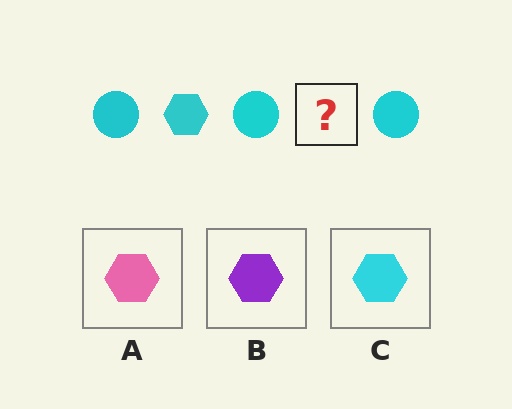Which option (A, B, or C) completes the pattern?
C.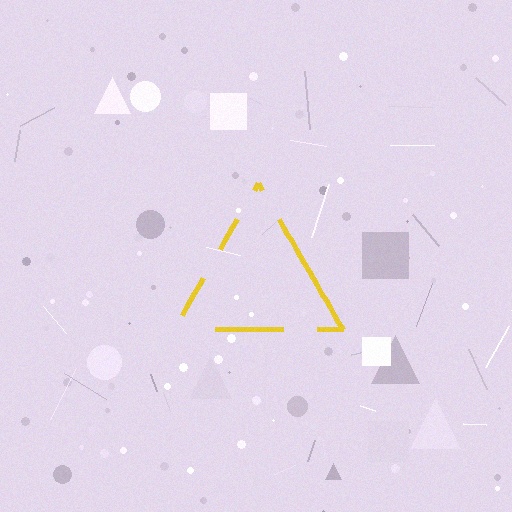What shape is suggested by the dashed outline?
The dashed outline suggests a triangle.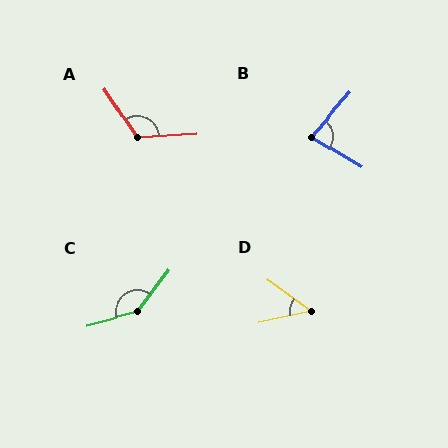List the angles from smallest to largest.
D (49°), B (80°), A (120°), C (141°).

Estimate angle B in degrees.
Approximately 80 degrees.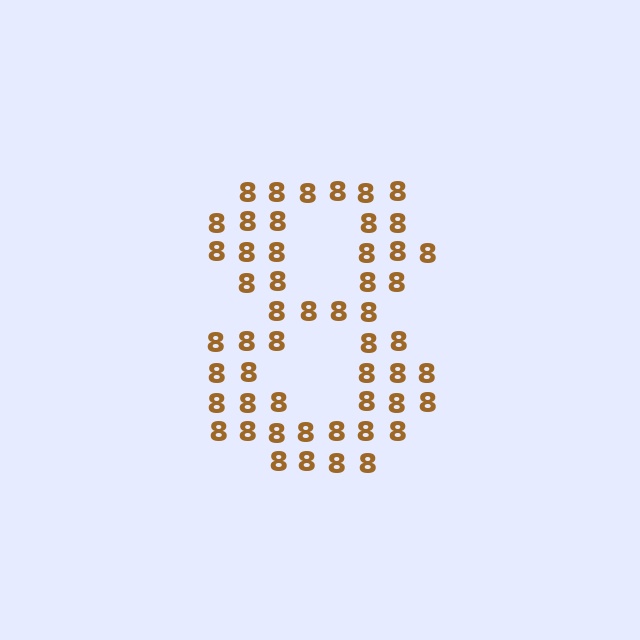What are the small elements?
The small elements are digit 8's.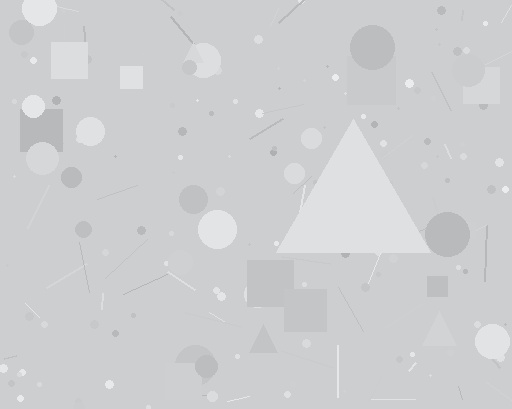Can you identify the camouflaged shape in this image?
The camouflaged shape is a triangle.